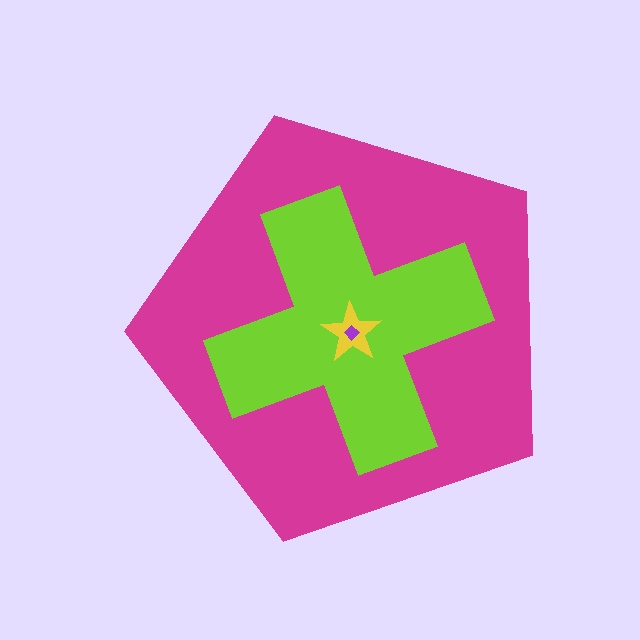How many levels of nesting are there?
4.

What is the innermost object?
The purple diamond.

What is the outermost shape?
The magenta pentagon.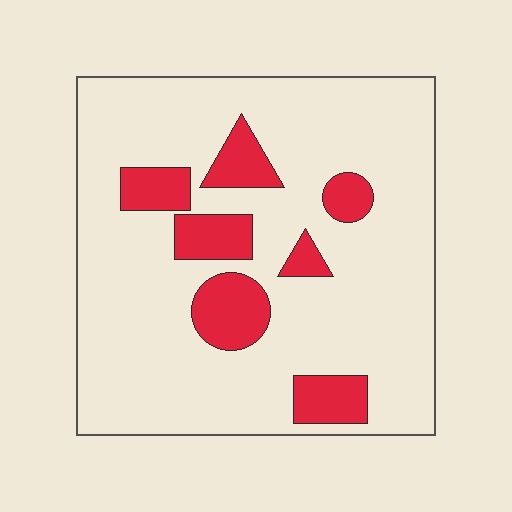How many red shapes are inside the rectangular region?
7.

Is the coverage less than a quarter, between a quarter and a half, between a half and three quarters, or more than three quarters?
Less than a quarter.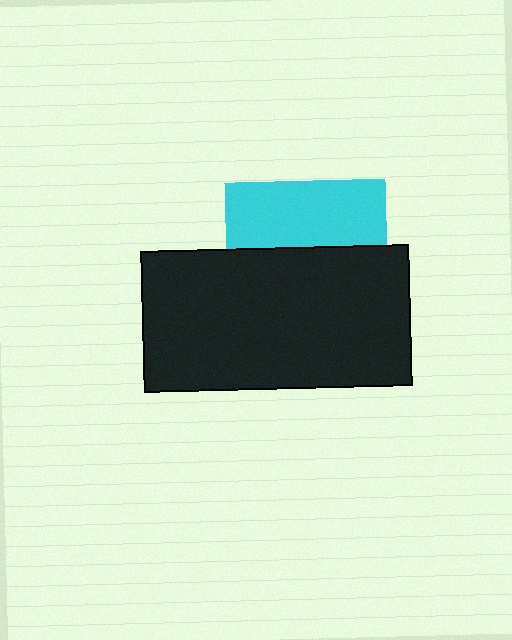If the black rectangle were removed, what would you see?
You would see the complete cyan square.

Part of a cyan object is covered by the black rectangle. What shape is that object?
It is a square.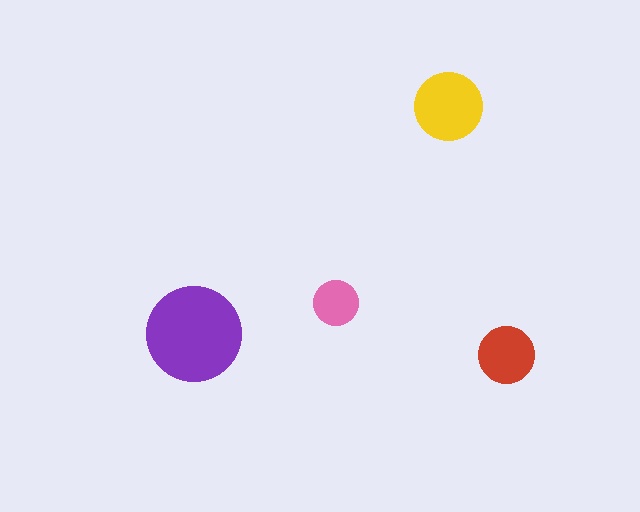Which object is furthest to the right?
The red circle is rightmost.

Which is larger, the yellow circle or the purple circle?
The purple one.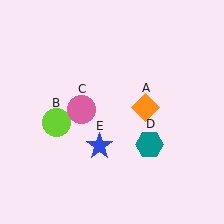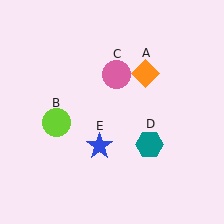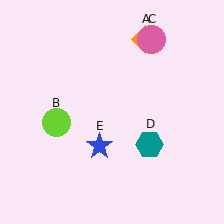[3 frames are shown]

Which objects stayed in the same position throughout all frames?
Lime circle (object B) and teal hexagon (object D) and blue star (object E) remained stationary.